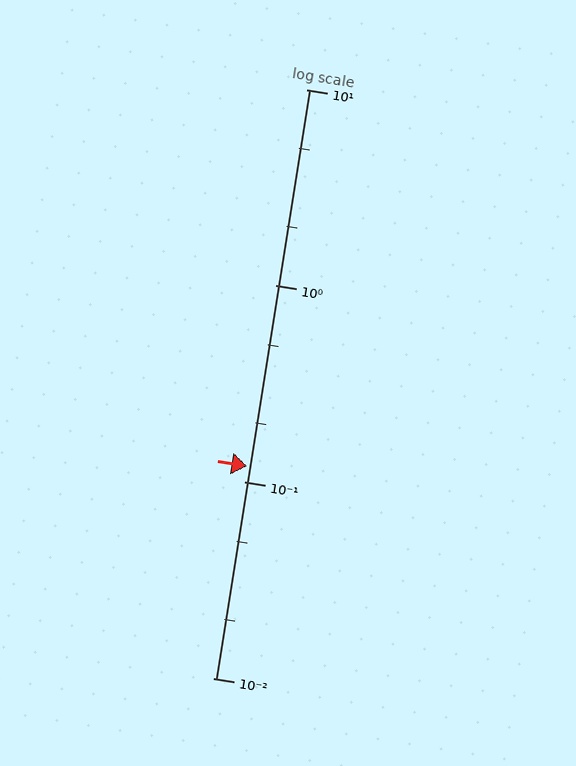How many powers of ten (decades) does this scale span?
The scale spans 3 decades, from 0.01 to 10.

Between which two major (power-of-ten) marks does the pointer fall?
The pointer is between 0.1 and 1.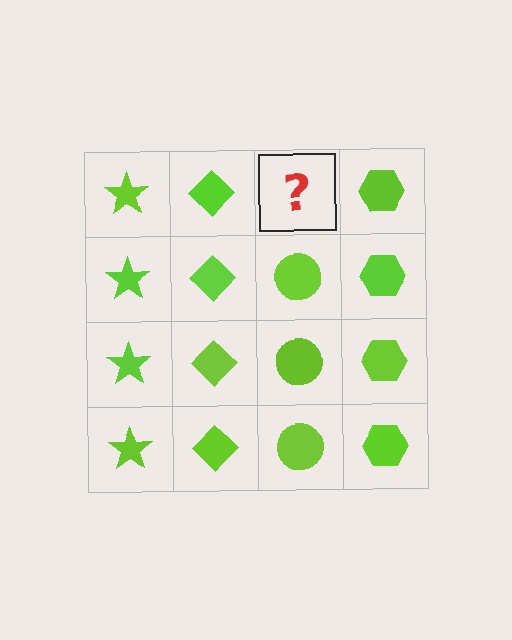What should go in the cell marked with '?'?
The missing cell should contain a lime circle.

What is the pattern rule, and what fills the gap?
The rule is that each column has a consistent shape. The gap should be filled with a lime circle.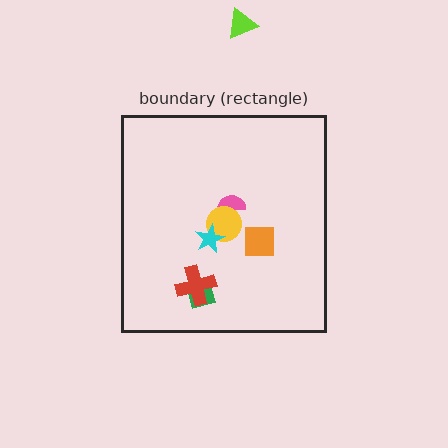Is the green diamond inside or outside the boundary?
Inside.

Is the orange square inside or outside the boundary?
Inside.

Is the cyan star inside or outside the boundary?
Inside.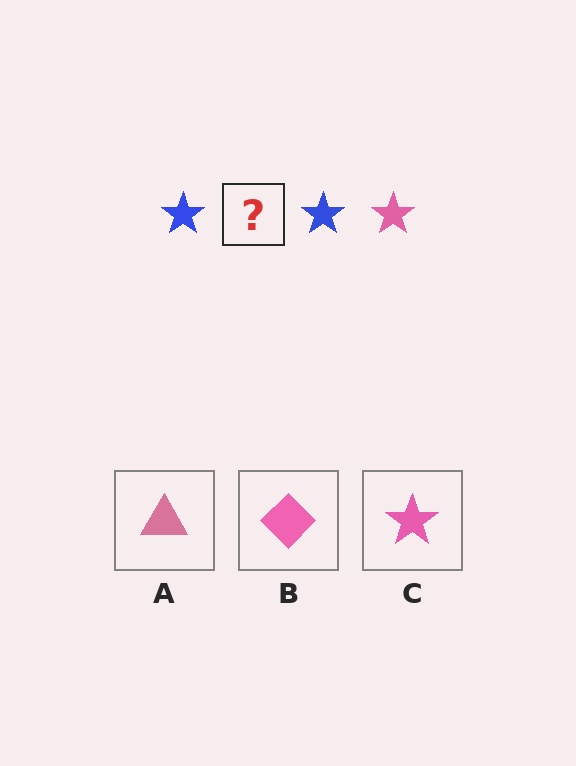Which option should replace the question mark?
Option C.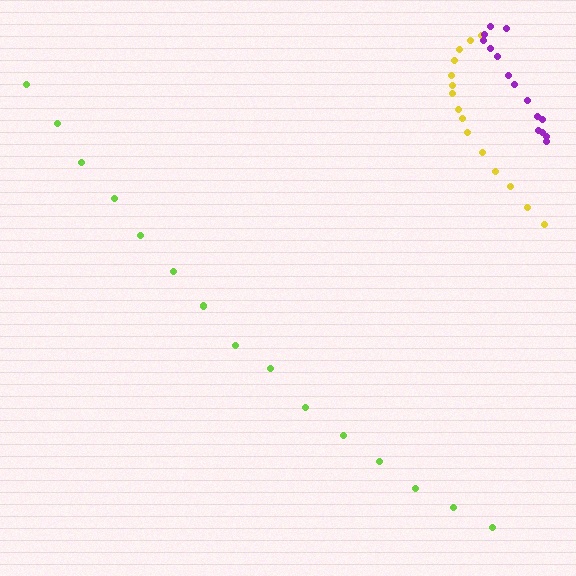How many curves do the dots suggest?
There are 3 distinct paths.